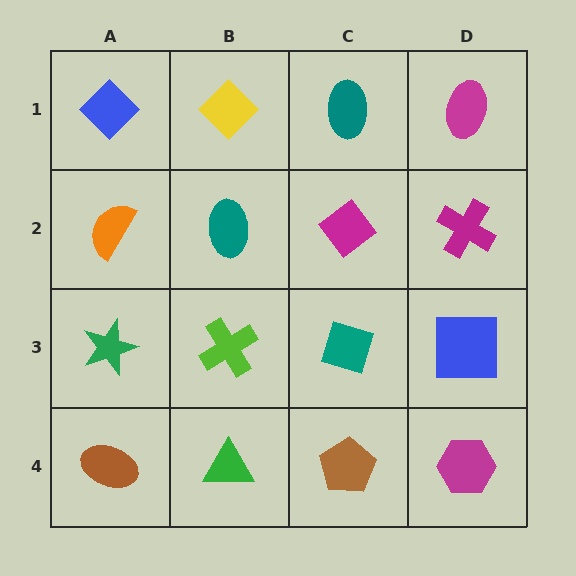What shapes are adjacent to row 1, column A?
An orange semicircle (row 2, column A), a yellow diamond (row 1, column B).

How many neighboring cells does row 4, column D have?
2.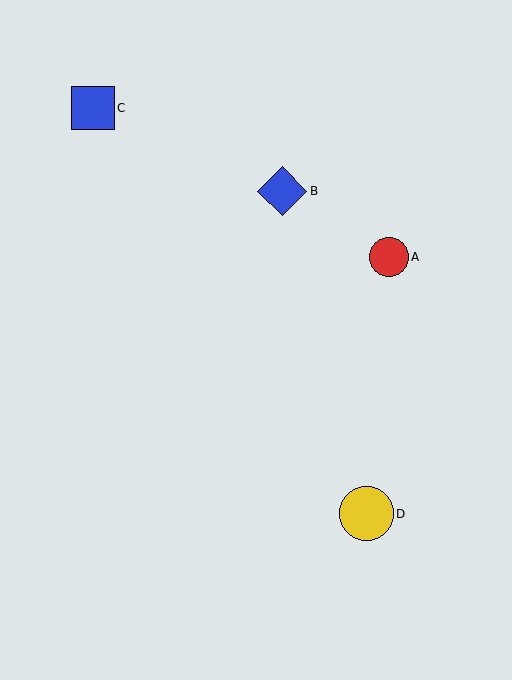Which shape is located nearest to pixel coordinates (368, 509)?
The yellow circle (labeled D) at (366, 514) is nearest to that location.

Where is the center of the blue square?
The center of the blue square is at (93, 108).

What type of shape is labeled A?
Shape A is a red circle.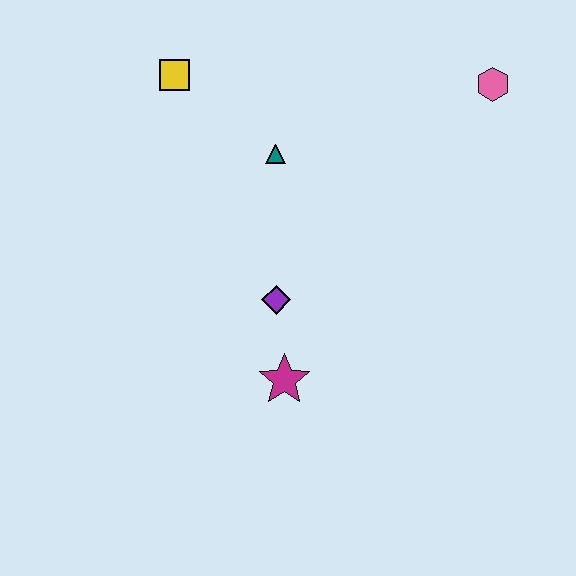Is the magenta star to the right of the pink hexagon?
No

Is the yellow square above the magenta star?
Yes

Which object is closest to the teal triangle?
The yellow square is closest to the teal triangle.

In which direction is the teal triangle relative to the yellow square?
The teal triangle is to the right of the yellow square.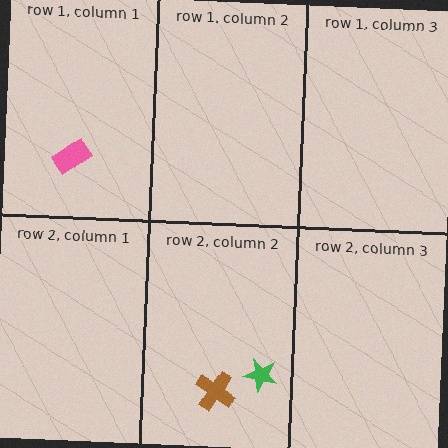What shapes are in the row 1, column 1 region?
The pink rectangle.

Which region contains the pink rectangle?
The row 1, column 1 region.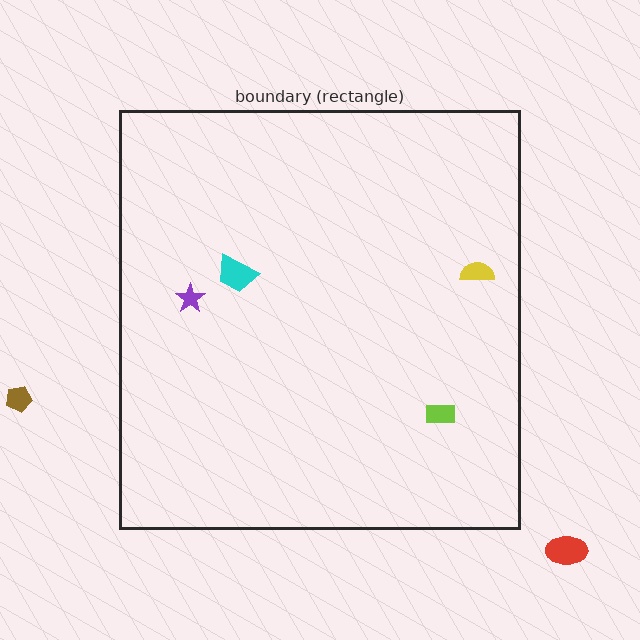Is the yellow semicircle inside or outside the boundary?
Inside.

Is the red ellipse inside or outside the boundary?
Outside.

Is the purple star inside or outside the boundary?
Inside.